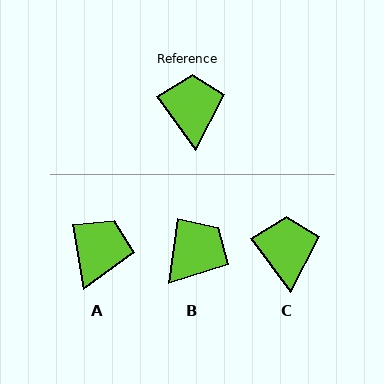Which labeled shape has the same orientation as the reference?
C.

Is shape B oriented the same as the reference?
No, it is off by about 44 degrees.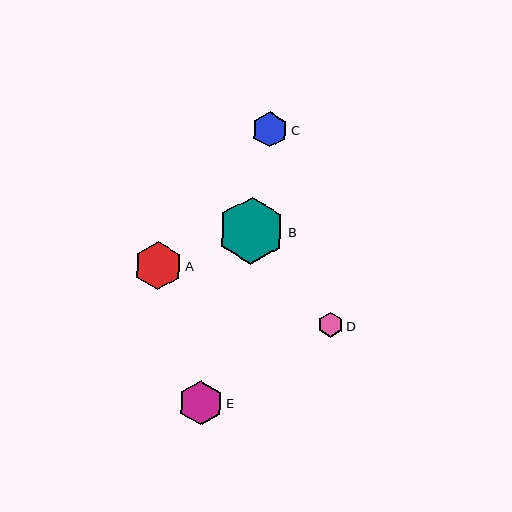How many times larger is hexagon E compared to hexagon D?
Hexagon E is approximately 1.8 times the size of hexagon D.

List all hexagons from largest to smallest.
From largest to smallest: B, A, E, C, D.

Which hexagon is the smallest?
Hexagon D is the smallest with a size of approximately 25 pixels.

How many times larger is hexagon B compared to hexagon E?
Hexagon B is approximately 1.5 times the size of hexagon E.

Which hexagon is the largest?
Hexagon B is the largest with a size of approximately 67 pixels.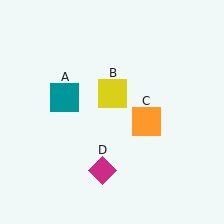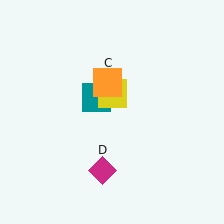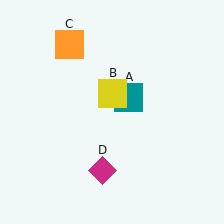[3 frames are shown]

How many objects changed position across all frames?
2 objects changed position: teal square (object A), orange square (object C).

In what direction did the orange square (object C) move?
The orange square (object C) moved up and to the left.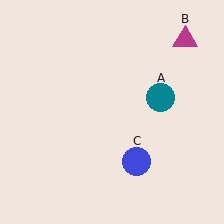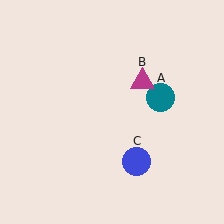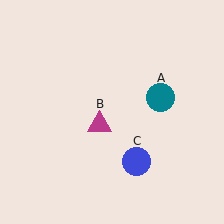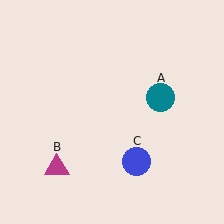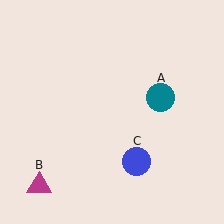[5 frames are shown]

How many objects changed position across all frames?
1 object changed position: magenta triangle (object B).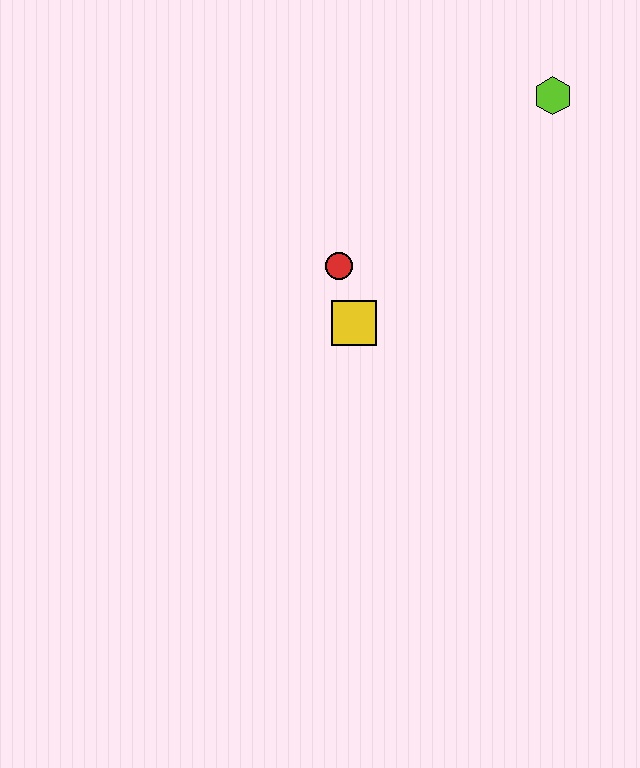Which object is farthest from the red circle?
The lime hexagon is farthest from the red circle.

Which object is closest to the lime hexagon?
The red circle is closest to the lime hexagon.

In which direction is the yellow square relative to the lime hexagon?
The yellow square is below the lime hexagon.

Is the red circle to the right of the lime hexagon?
No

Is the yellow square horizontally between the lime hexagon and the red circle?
Yes